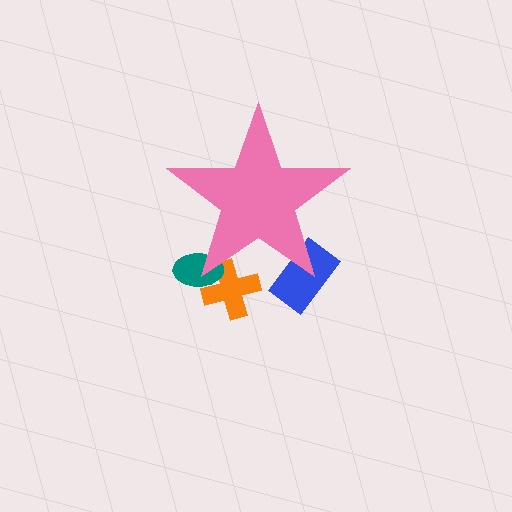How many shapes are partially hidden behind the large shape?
3 shapes are partially hidden.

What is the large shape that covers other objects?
A pink star.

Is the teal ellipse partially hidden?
Yes, the teal ellipse is partially hidden behind the pink star.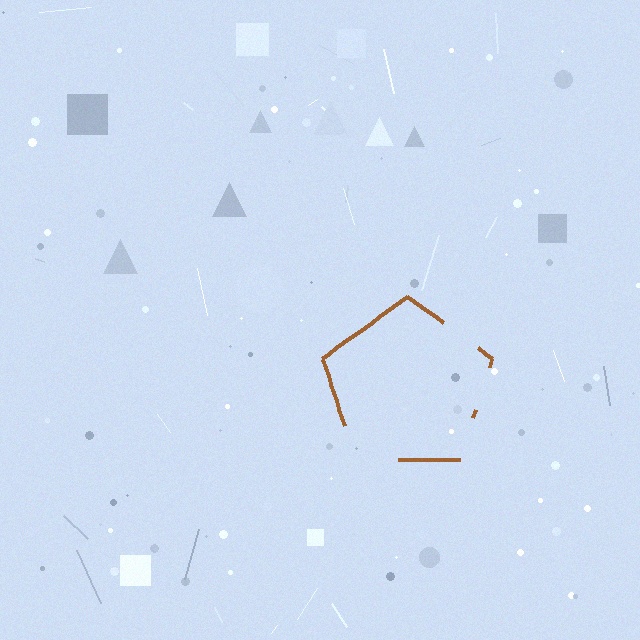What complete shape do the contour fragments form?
The contour fragments form a pentagon.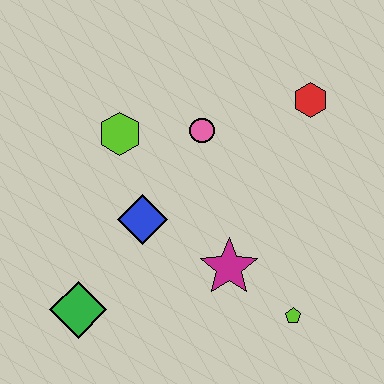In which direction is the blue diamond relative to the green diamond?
The blue diamond is above the green diamond.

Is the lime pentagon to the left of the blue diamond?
No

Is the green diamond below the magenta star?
Yes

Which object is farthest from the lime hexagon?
The lime pentagon is farthest from the lime hexagon.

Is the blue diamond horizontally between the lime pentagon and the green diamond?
Yes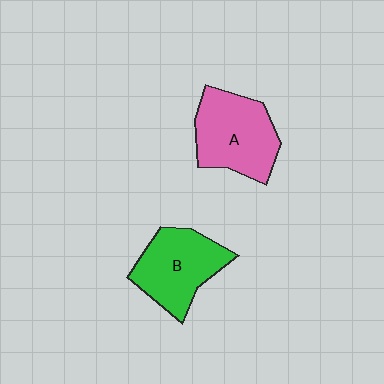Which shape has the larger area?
Shape A (pink).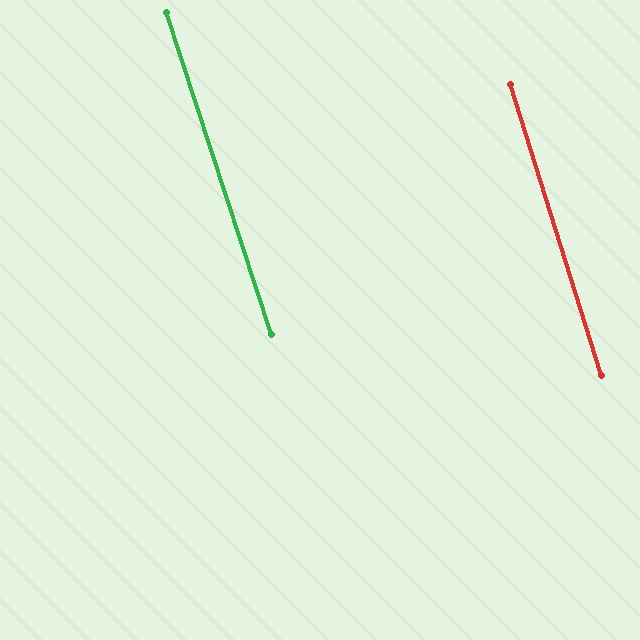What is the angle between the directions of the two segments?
Approximately 1 degree.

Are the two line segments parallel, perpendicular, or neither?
Parallel — their directions differ by only 0.6°.